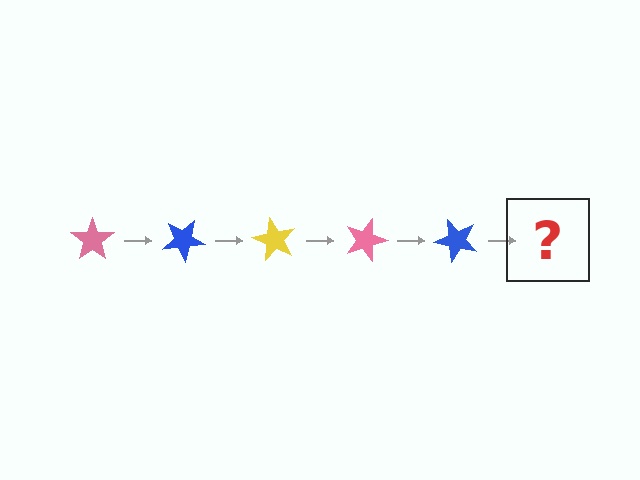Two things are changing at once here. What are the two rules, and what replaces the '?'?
The two rules are that it rotates 30 degrees each step and the color cycles through pink, blue, and yellow. The '?' should be a yellow star, rotated 150 degrees from the start.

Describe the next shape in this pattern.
It should be a yellow star, rotated 150 degrees from the start.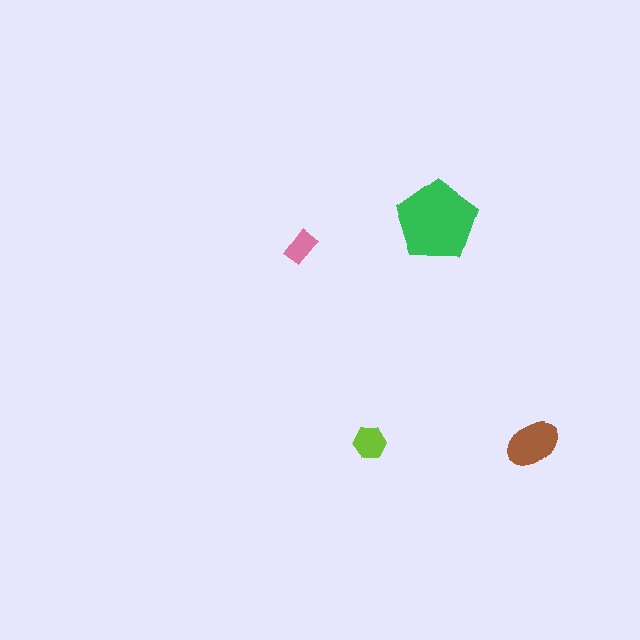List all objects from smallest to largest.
The pink rectangle, the lime hexagon, the brown ellipse, the green pentagon.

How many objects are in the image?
There are 4 objects in the image.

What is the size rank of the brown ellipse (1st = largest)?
2nd.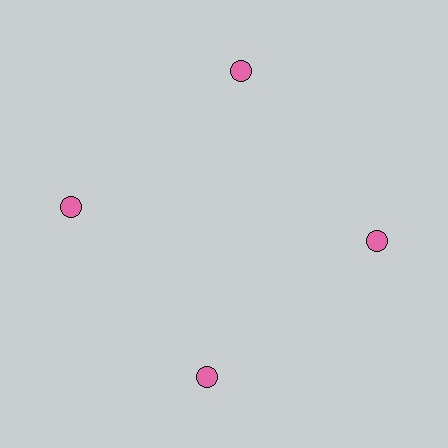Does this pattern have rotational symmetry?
Yes, this pattern has 4-fold rotational symmetry. It looks the same after rotating 90 degrees around the center.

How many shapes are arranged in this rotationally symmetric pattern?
There are 4 shapes, arranged in 4 groups of 1.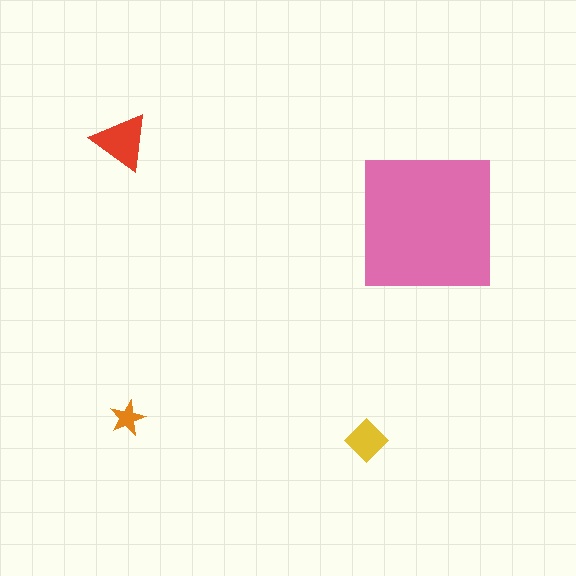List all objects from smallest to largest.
The orange star, the yellow diamond, the red triangle, the pink square.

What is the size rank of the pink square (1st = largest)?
1st.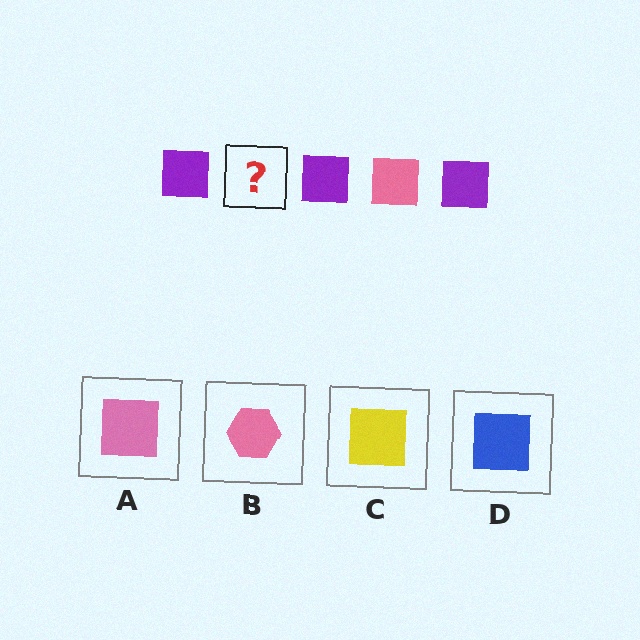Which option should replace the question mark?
Option A.